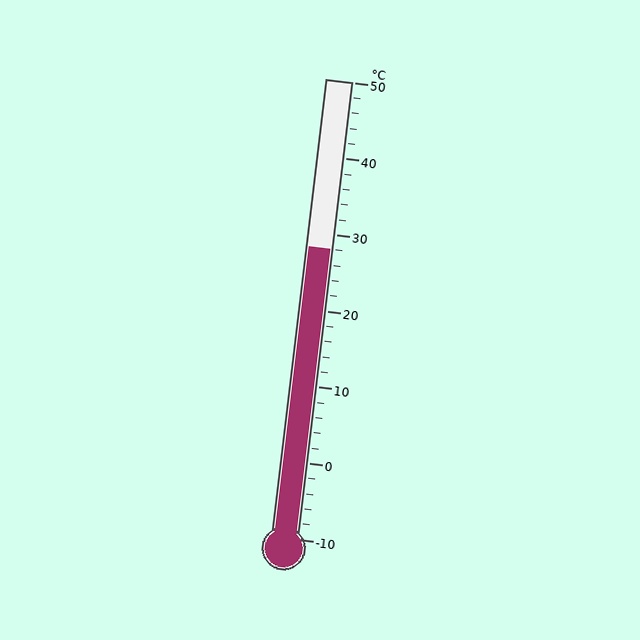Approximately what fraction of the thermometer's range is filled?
The thermometer is filled to approximately 65% of its range.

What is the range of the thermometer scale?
The thermometer scale ranges from -10°C to 50°C.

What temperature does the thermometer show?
The thermometer shows approximately 28°C.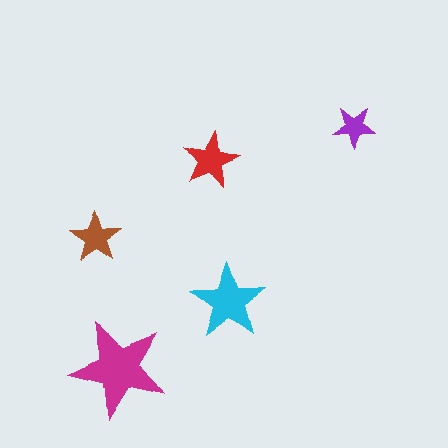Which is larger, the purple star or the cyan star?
The cyan one.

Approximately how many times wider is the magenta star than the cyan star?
About 1.5 times wider.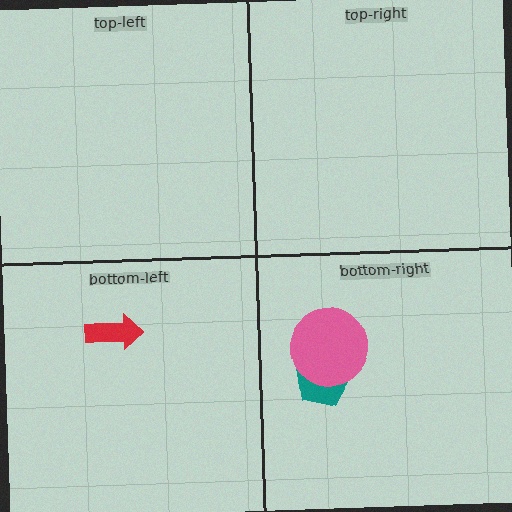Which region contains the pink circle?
The bottom-right region.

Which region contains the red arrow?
The bottom-left region.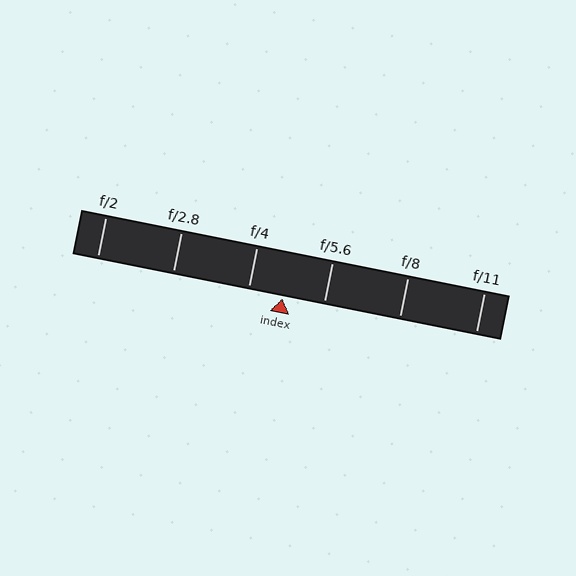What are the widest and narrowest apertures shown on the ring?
The widest aperture shown is f/2 and the narrowest is f/11.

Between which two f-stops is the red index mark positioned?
The index mark is between f/4 and f/5.6.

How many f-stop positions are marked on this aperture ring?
There are 6 f-stop positions marked.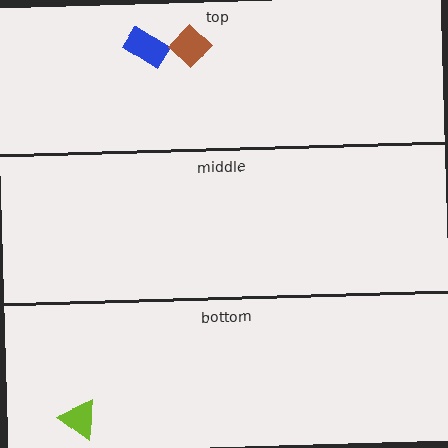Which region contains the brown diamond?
The top region.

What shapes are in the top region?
The blue rectangle, the brown diamond.